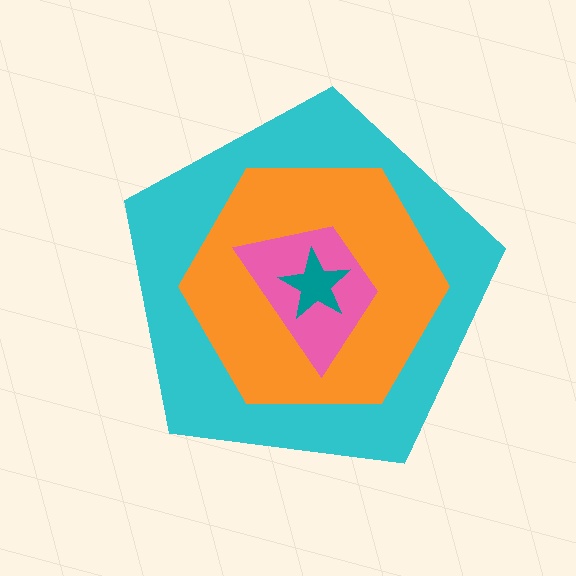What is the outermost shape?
The cyan pentagon.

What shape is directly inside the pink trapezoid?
The teal star.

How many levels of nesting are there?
4.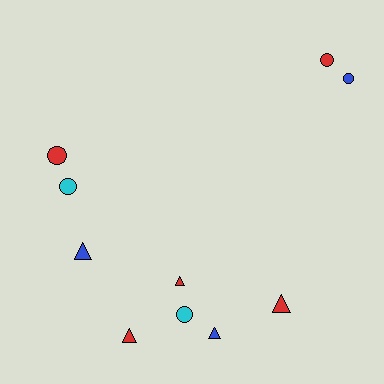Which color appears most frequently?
Red, with 5 objects.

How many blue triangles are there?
There are 2 blue triangles.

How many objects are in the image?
There are 10 objects.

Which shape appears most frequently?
Circle, with 5 objects.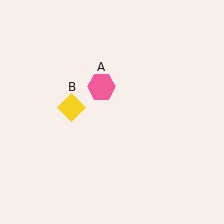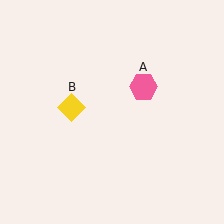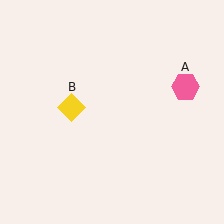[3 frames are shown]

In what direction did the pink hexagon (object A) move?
The pink hexagon (object A) moved right.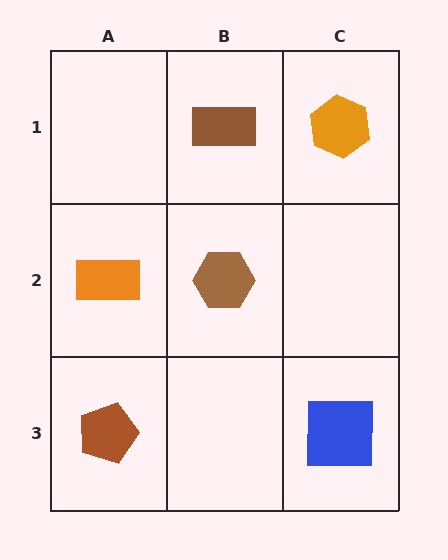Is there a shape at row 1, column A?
No, that cell is empty.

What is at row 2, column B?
A brown hexagon.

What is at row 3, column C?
A blue square.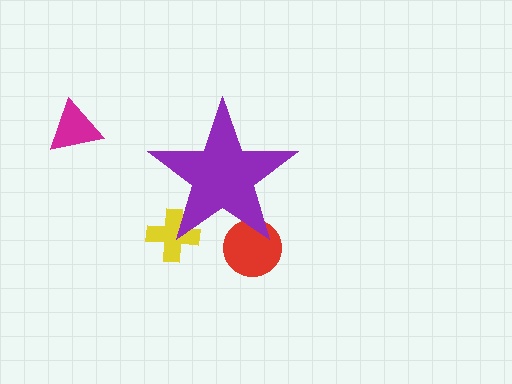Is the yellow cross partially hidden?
Yes, the yellow cross is partially hidden behind the purple star.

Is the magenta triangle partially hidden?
No, the magenta triangle is fully visible.